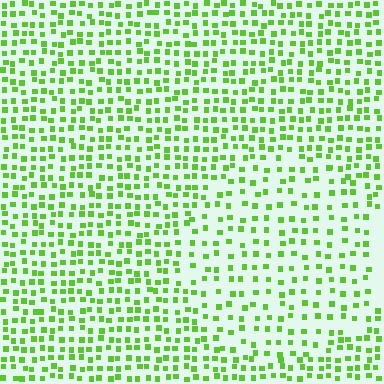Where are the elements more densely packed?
The elements are more densely packed outside the circle boundary.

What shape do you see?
I see a circle.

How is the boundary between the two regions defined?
The boundary is defined by a change in element density (approximately 1.7x ratio). All elements are the same color, size, and shape.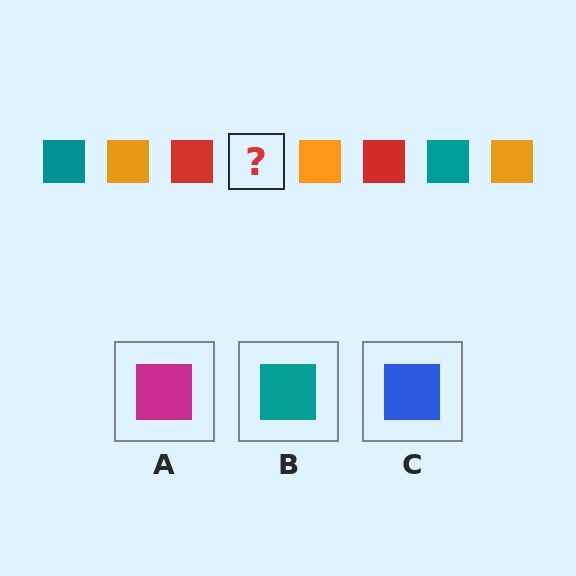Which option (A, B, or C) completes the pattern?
B.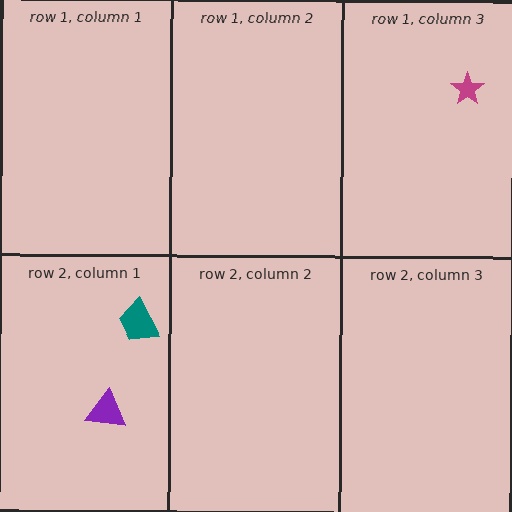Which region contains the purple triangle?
The row 2, column 1 region.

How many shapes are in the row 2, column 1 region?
2.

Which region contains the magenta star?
The row 1, column 3 region.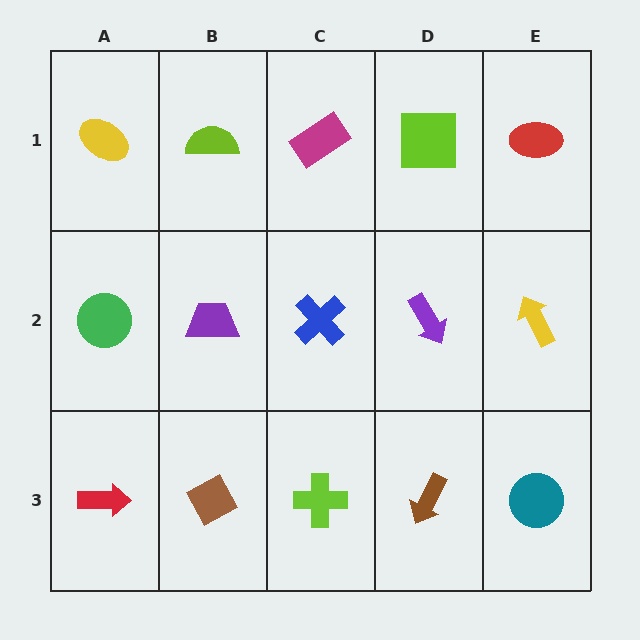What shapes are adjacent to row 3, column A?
A green circle (row 2, column A), a brown diamond (row 3, column B).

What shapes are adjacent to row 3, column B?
A purple trapezoid (row 2, column B), a red arrow (row 3, column A), a lime cross (row 3, column C).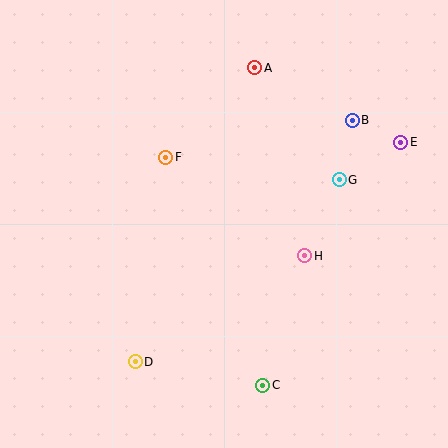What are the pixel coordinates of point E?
Point E is at (401, 142).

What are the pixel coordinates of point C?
Point C is at (263, 385).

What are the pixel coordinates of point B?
Point B is at (352, 120).